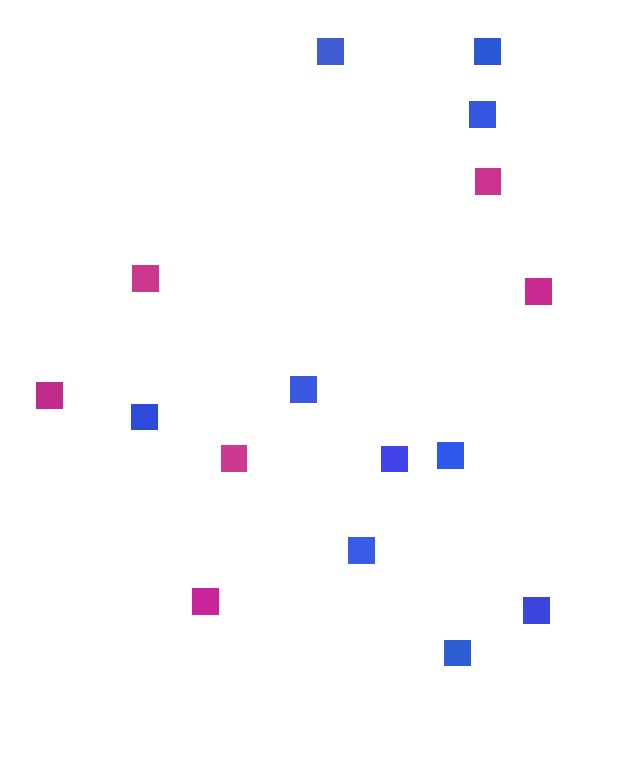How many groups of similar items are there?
There are 2 groups: one group of blue squares (10) and one group of magenta squares (6).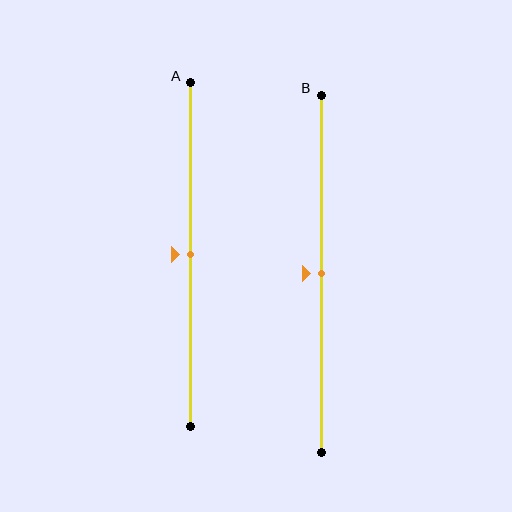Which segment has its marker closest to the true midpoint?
Segment A has its marker closest to the true midpoint.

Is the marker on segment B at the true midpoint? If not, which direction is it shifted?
Yes, the marker on segment B is at the true midpoint.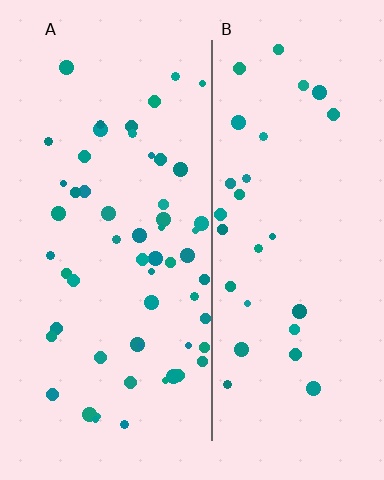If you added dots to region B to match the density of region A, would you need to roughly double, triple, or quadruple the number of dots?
Approximately double.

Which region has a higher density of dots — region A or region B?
A (the left).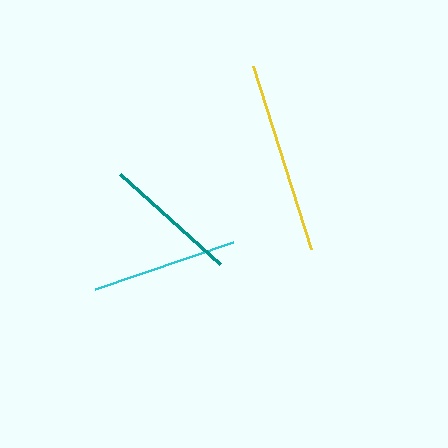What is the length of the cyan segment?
The cyan segment is approximately 146 pixels long.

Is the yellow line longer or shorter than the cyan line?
The yellow line is longer than the cyan line.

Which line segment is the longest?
The yellow line is the longest at approximately 192 pixels.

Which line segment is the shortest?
The teal line is the shortest at approximately 135 pixels.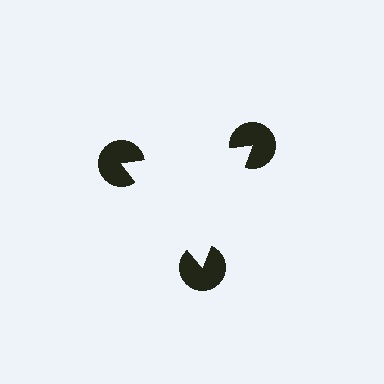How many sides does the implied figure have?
3 sides.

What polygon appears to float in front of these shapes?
An illusory triangle — its edges are inferred from the aligned wedge cuts in the pac-man discs, not physically drawn.